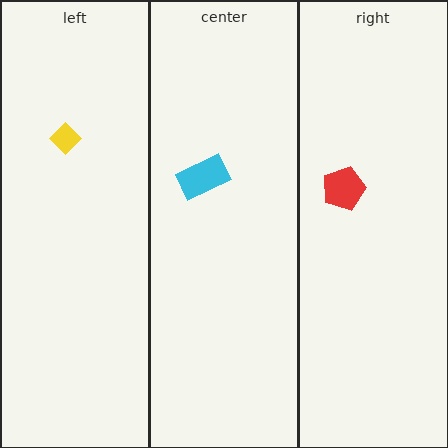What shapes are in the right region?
The red pentagon.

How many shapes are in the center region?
1.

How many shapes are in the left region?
1.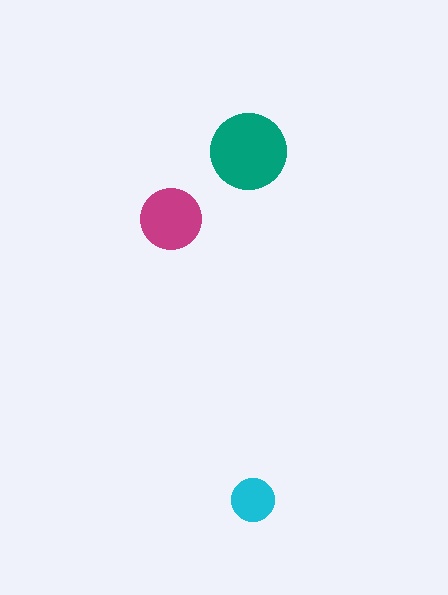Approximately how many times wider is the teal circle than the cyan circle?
About 2 times wider.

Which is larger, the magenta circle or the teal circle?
The teal one.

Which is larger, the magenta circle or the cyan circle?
The magenta one.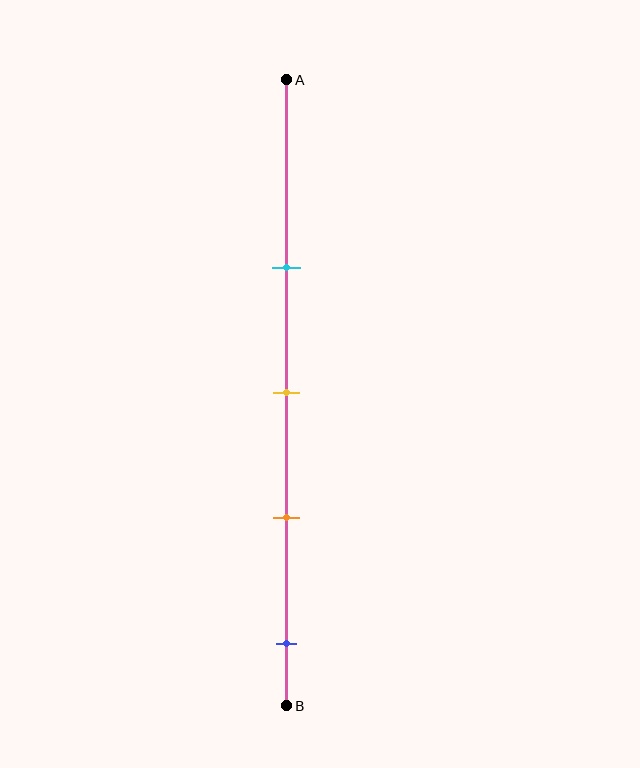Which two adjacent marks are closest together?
The yellow and orange marks are the closest adjacent pair.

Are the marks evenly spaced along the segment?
Yes, the marks are approximately evenly spaced.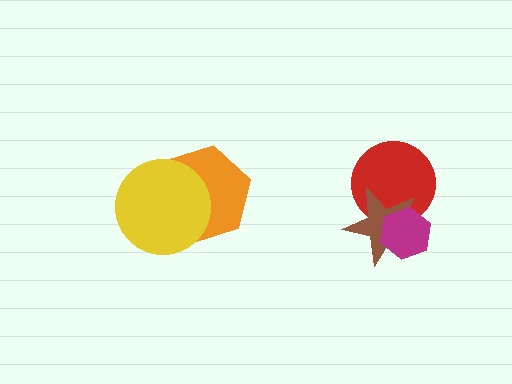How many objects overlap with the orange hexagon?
1 object overlaps with the orange hexagon.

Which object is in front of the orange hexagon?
The yellow circle is in front of the orange hexagon.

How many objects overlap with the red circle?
2 objects overlap with the red circle.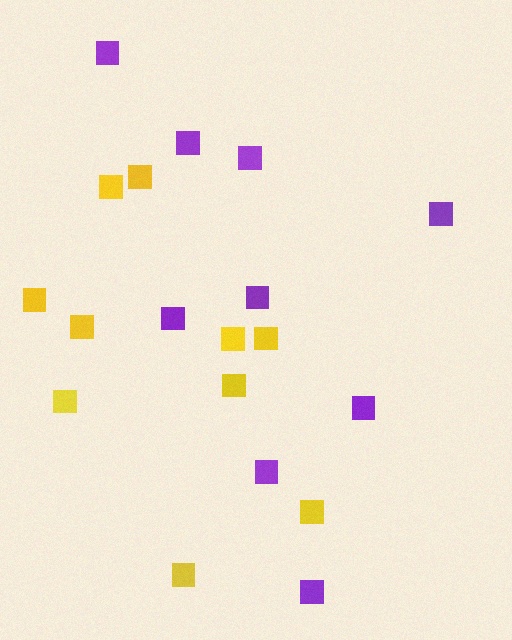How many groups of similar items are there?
There are 2 groups: one group of purple squares (9) and one group of yellow squares (10).